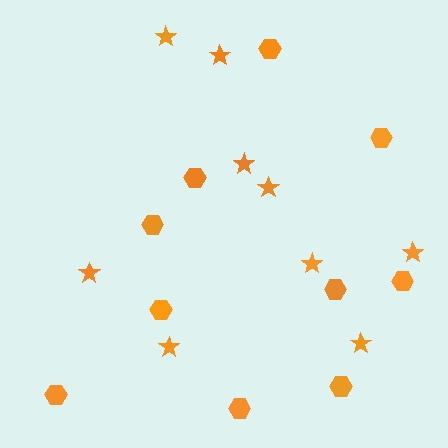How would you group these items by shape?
There are 2 groups: one group of stars (9) and one group of hexagons (10).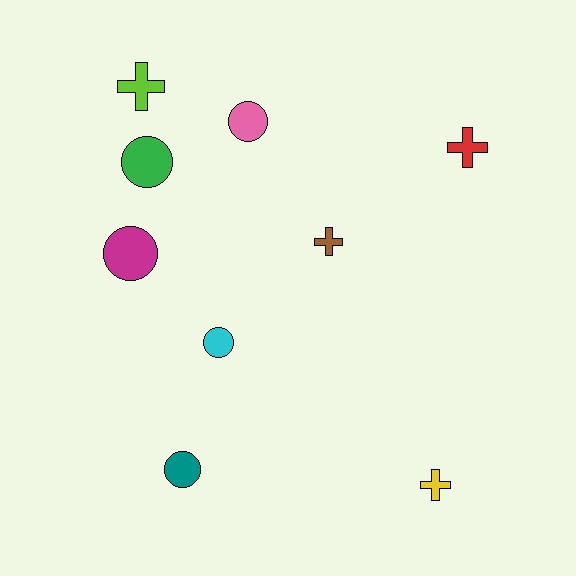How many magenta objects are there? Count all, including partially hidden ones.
There is 1 magenta object.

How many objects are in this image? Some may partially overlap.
There are 9 objects.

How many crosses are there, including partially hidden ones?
There are 4 crosses.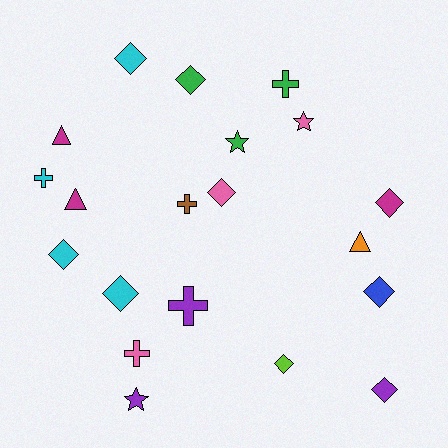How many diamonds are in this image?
There are 9 diamonds.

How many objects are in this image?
There are 20 objects.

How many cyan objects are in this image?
There are 4 cyan objects.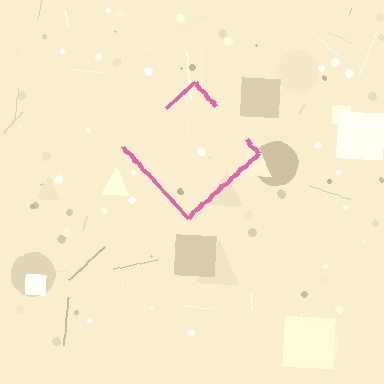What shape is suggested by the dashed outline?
The dashed outline suggests a diamond.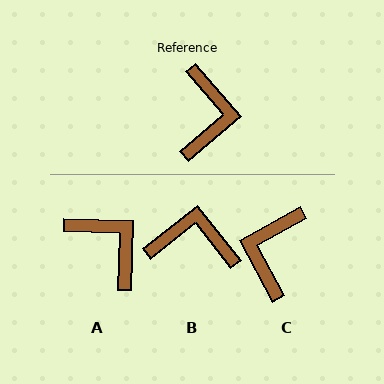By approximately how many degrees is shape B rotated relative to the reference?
Approximately 87 degrees counter-clockwise.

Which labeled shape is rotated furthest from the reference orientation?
C, about 168 degrees away.